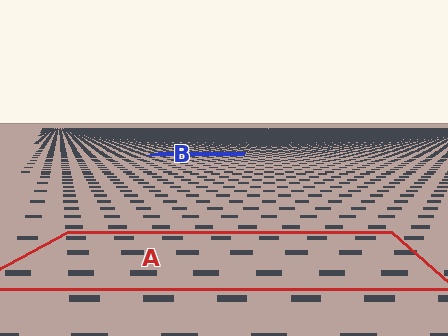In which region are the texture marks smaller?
The texture marks are smaller in region B, because it is farther away.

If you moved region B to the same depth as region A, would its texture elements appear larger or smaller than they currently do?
They would appear larger. At a closer depth, the same texture elements are projected at a bigger on-screen size.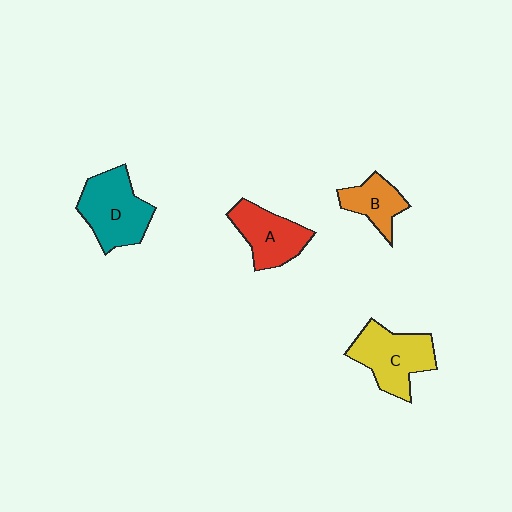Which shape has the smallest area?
Shape B (orange).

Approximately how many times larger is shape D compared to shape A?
Approximately 1.2 times.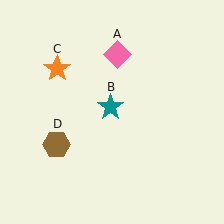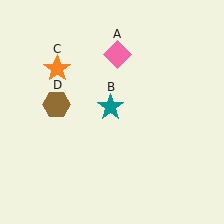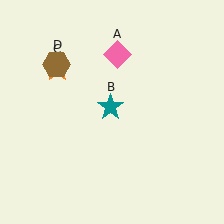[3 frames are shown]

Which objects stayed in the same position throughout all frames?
Pink diamond (object A) and teal star (object B) and orange star (object C) remained stationary.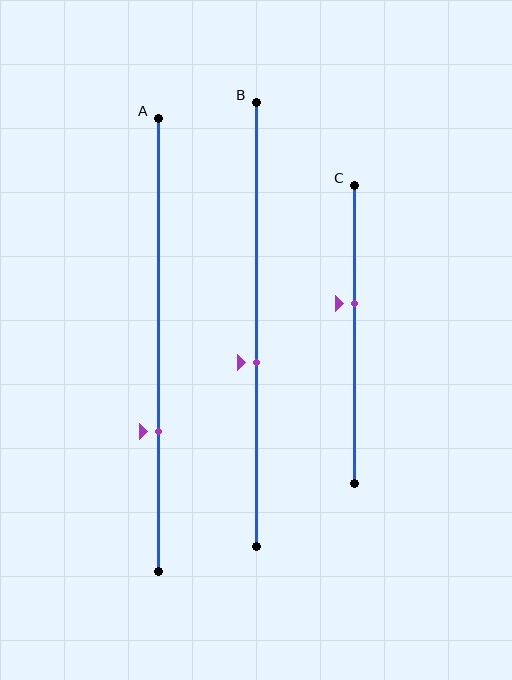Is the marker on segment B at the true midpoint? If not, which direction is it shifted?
No, the marker on segment B is shifted downward by about 9% of the segment length.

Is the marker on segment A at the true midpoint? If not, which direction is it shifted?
No, the marker on segment A is shifted downward by about 19% of the segment length.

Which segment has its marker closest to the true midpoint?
Segment B has its marker closest to the true midpoint.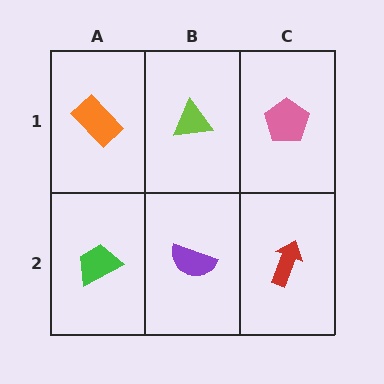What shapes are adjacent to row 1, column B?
A purple semicircle (row 2, column B), an orange rectangle (row 1, column A), a pink pentagon (row 1, column C).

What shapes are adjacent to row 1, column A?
A green trapezoid (row 2, column A), a lime triangle (row 1, column B).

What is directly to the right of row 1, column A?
A lime triangle.